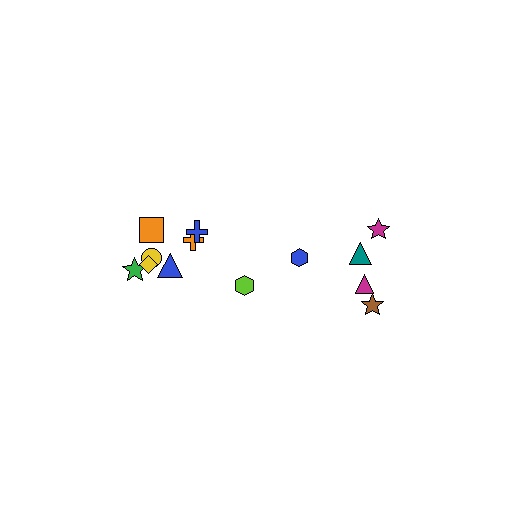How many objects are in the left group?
There are 8 objects.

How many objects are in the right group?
There are 5 objects.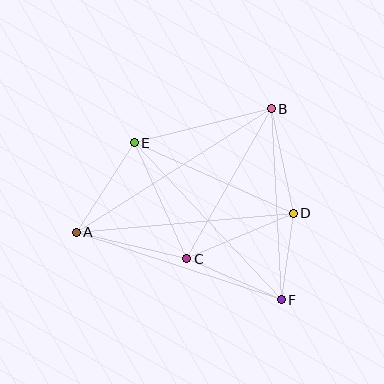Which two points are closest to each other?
Points D and F are closest to each other.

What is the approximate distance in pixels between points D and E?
The distance between D and E is approximately 174 pixels.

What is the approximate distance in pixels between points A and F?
The distance between A and F is approximately 216 pixels.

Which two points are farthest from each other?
Points A and B are farthest from each other.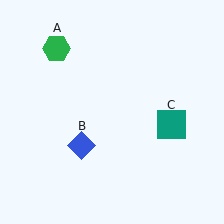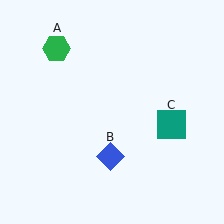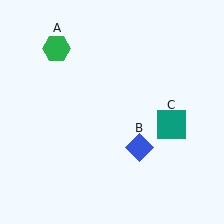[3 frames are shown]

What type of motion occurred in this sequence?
The blue diamond (object B) rotated counterclockwise around the center of the scene.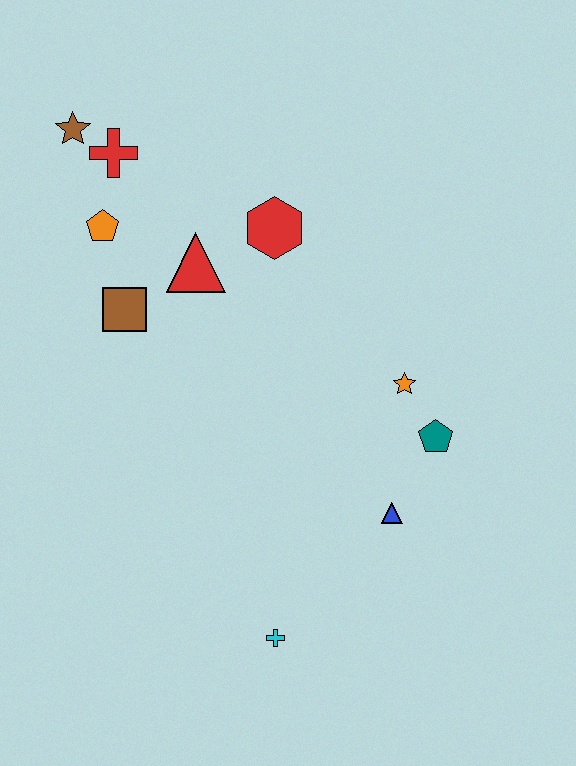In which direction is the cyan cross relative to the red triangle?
The cyan cross is below the red triangle.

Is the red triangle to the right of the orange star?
No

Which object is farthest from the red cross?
The cyan cross is farthest from the red cross.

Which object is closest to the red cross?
The brown star is closest to the red cross.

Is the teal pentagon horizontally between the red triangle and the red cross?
No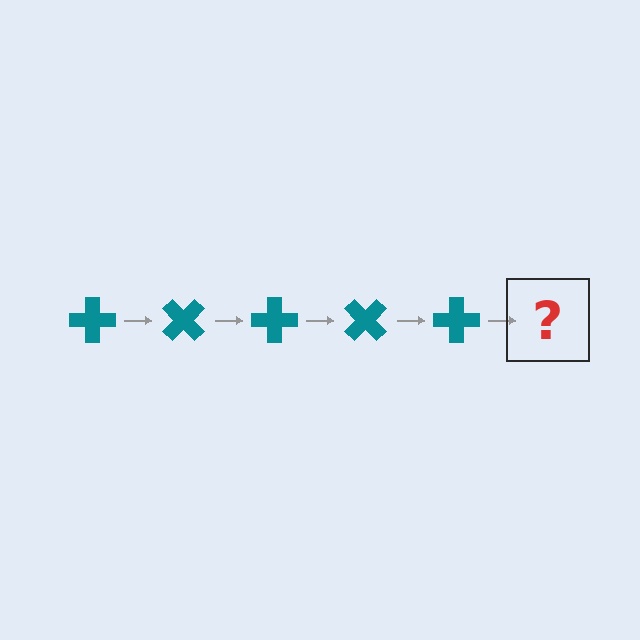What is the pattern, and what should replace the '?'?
The pattern is that the cross rotates 45 degrees each step. The '?' should be a teal cross rotated 225 degrees.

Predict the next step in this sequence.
The next step is a teal cross rotated 225 degrees.